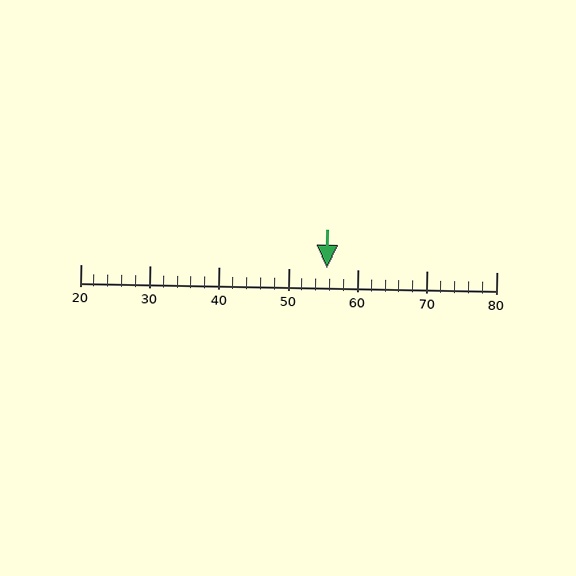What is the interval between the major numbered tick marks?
The major tick marks are spaced 10 units apart.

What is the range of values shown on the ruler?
The ruler shows values from 20 to 80.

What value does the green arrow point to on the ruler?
The green arrow points to approximately 56.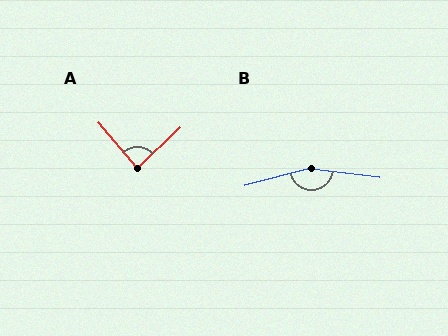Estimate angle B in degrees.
Approximately 158 degrees.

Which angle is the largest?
B, at approximately 158 degrees.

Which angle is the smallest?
A, at approximately 87 degrees.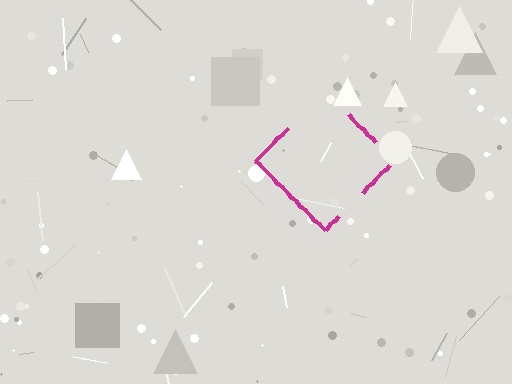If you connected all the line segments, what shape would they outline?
They would outline a diamond.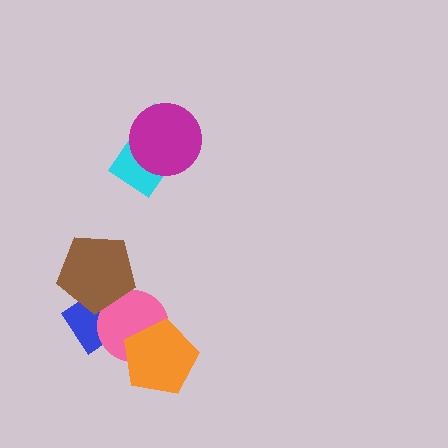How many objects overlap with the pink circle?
3 objects overlap with the pink circle.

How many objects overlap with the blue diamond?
2 objects overlap with the blue diamond.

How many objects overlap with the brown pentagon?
2 objects overlap with the brown pentagon.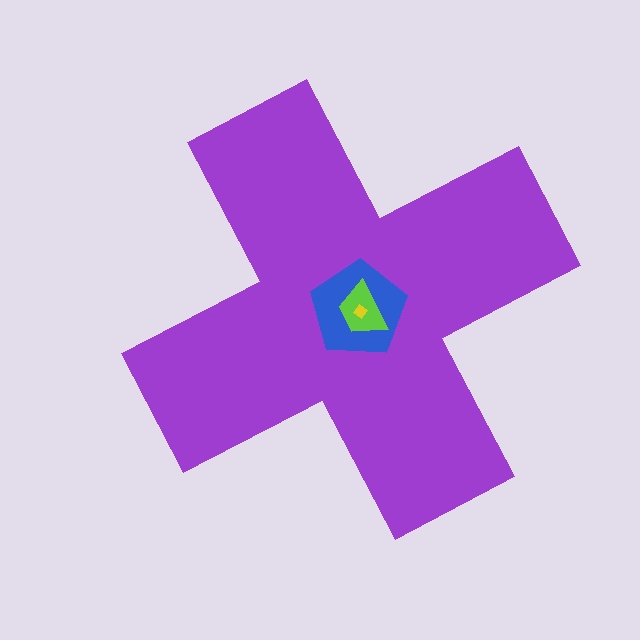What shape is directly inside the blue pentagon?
The lime trapezoid.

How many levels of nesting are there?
4.